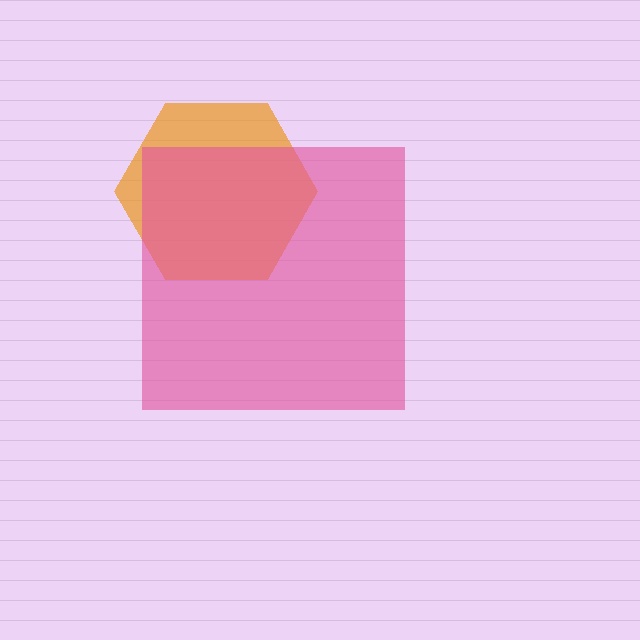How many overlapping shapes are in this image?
There are 2 overlapping shapes in the image.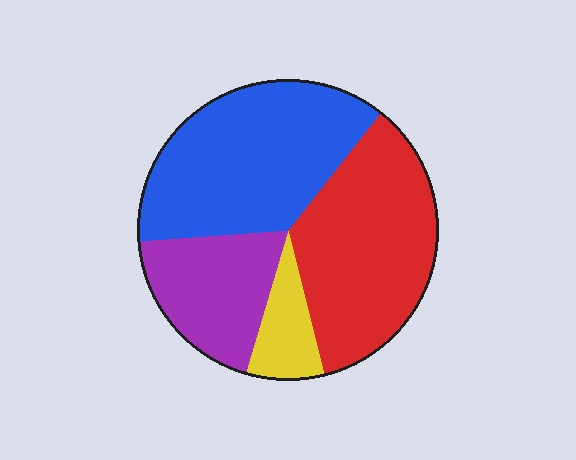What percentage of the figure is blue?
Blue covers roughly 35% of the figure.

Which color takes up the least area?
Yellow, at roughly 10%.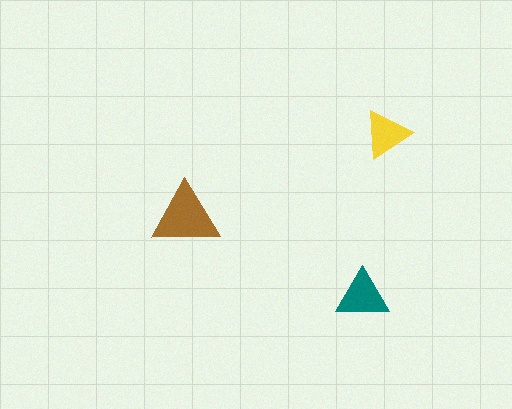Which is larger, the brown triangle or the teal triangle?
The brown one.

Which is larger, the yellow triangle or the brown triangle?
The brown one.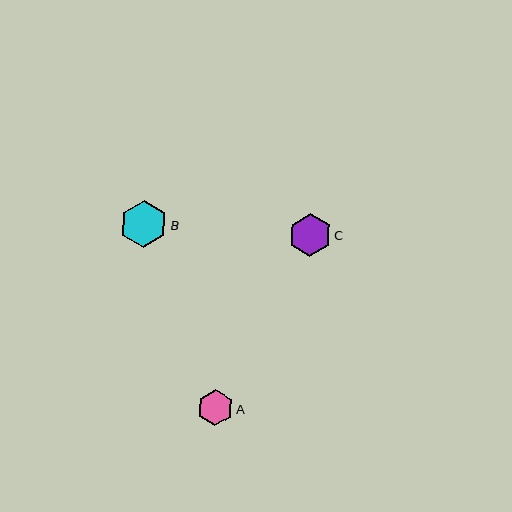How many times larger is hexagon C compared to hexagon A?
Hexagon C is approximately 1.2 times the size of hexagon A.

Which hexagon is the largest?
Hexagon B is the largest with a size of approximately 48 pixels.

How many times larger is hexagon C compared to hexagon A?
Hexagon C is approximately 1.2 times the size of hexagon A.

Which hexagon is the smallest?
Hexagon A is the smallest with a size of approximately 36 pixels.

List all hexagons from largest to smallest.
From largest to smallest: B, C, A.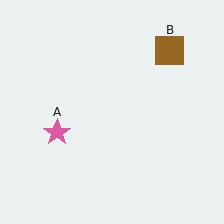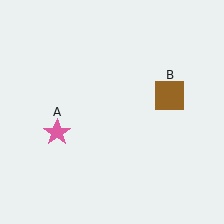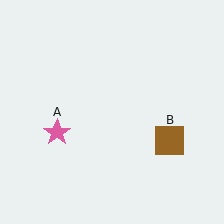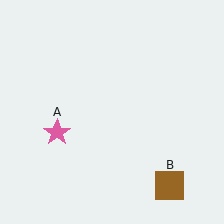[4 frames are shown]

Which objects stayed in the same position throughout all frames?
Pink star (object A) remained stationary.